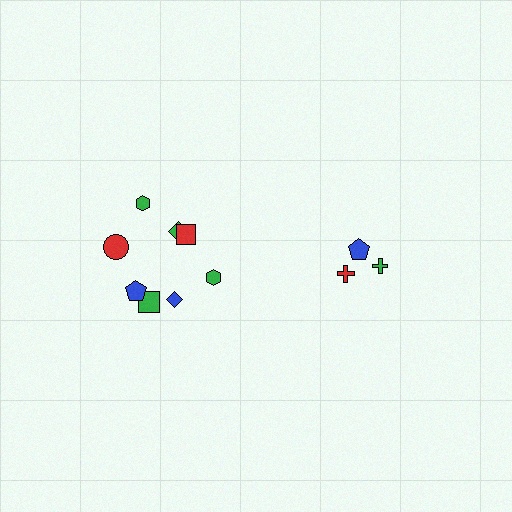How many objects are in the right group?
There are 3 objects.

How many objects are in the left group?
There are 8 objects.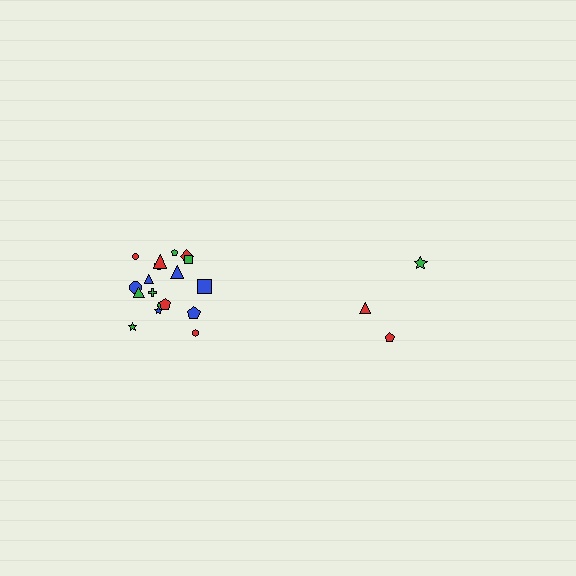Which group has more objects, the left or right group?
The left group.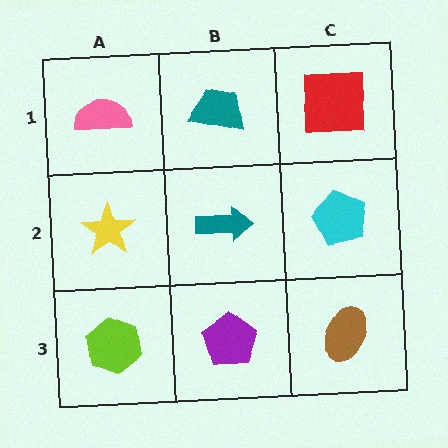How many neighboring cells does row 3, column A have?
2.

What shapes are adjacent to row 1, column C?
A cyan pentagon (row 2, column C), a teal trapezoid (row 1, column B).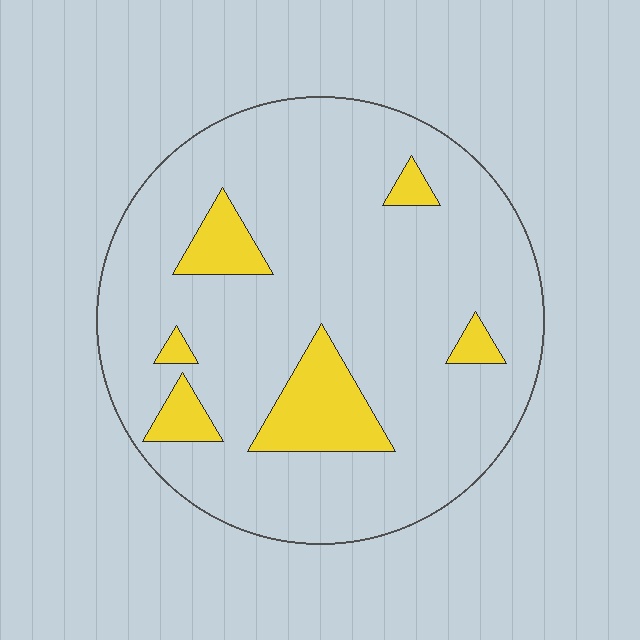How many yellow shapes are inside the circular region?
6.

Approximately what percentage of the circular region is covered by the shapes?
Approximately 15%.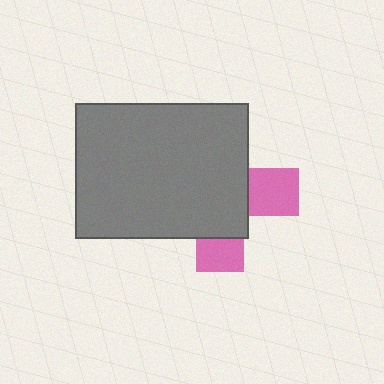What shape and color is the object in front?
The object in front is a gray rectangle.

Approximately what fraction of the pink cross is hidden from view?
Roughly 70% of the pink cross is hidden behind the gray rectangle.